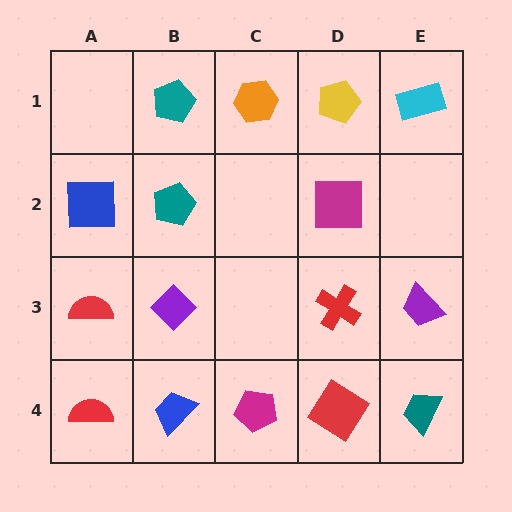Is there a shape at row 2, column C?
No, that cell is empty.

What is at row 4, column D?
A red diamond.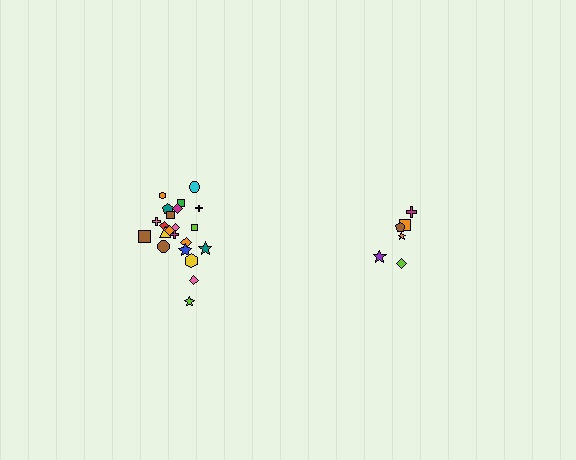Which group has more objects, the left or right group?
The left group.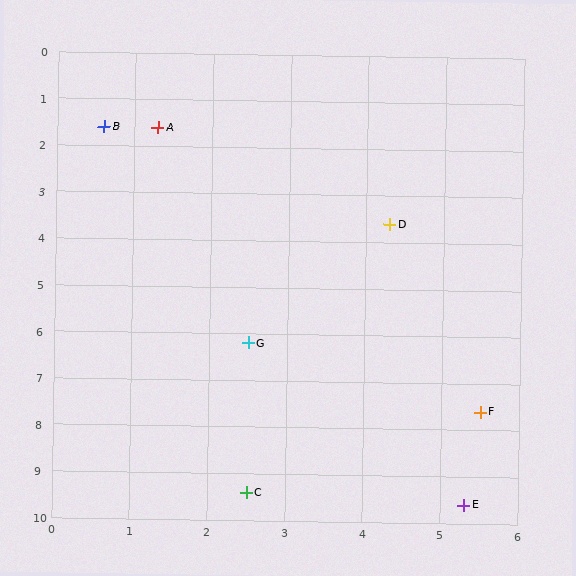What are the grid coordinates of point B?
Point B is at approximately (0.6, 1.6).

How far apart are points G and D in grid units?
Points G and D are about 3.2 grid units apart.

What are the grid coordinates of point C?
Point C is at approximately (2.5, 9.4).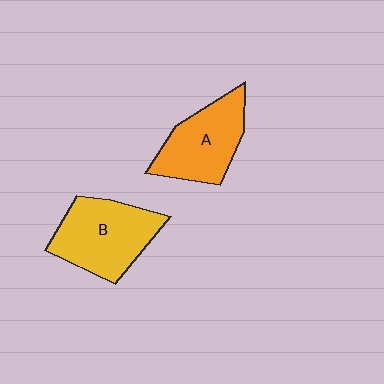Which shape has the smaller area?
Shape A (orange).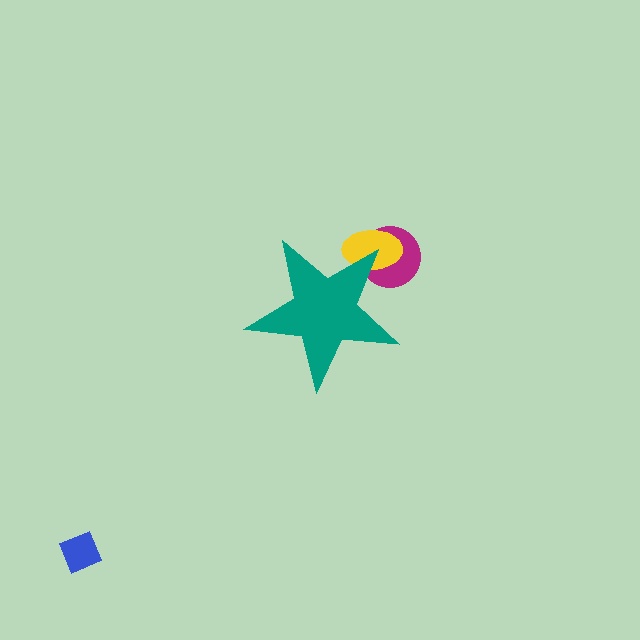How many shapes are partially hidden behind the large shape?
2 shapes are partially hidden.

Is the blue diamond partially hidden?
No, the blue diamond is fully visible.